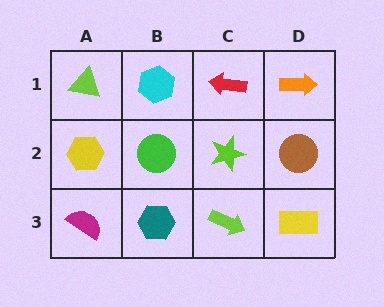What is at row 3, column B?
A teal hexagon.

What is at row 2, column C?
A lime star.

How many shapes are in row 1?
4 shapes.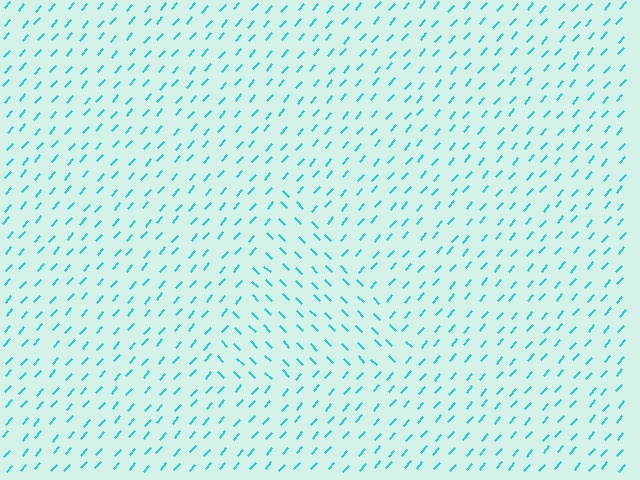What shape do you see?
I see a triangle.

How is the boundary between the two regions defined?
The boundary is defined purely by a change in line orientation (approximately 86 degrees difference). All lines are the same color and thickness.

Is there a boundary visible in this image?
Yes, there is a texture boundary formed by a change in line orientation.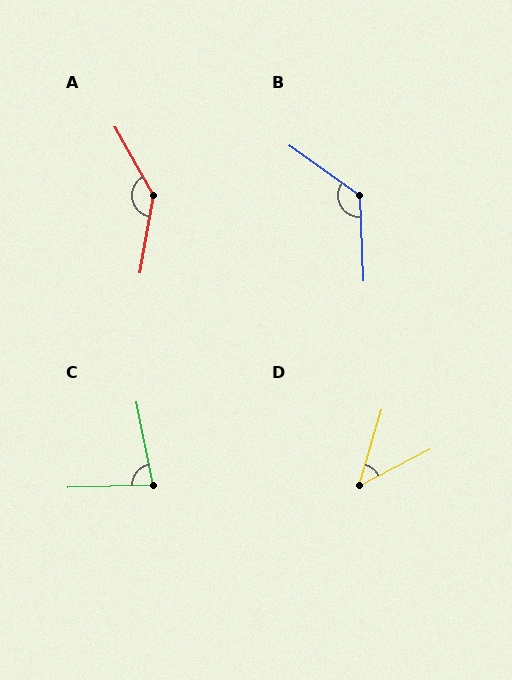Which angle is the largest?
A, at approximately 141 degrees.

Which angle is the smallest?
D, at approximately 46 degrees.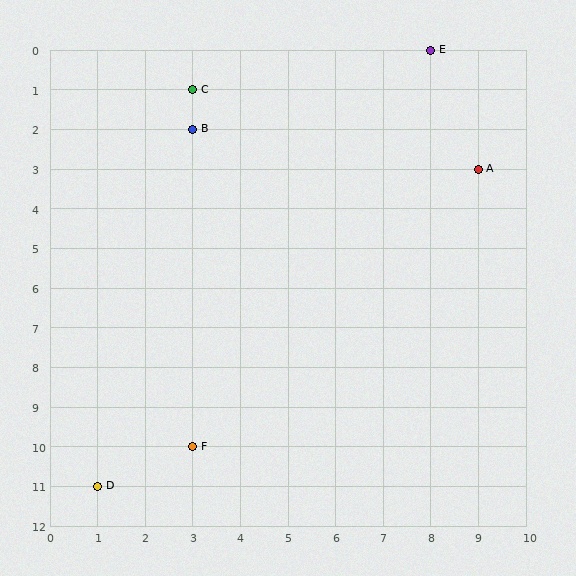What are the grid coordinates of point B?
Point B is at grid coordinates (3, 2).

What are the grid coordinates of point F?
Point F is at grid coordinates (3, 10).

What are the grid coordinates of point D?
Point D is at grid coordinates (1, 11).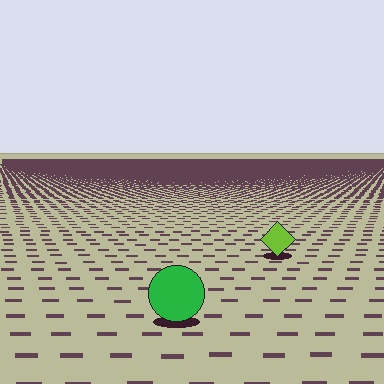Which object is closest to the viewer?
The green circle is closest. The texture marks near it are larger and more spread out.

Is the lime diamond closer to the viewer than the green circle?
No. The green circle is closer — you can tell from the texture gradient: the ground texture is coarser near it.